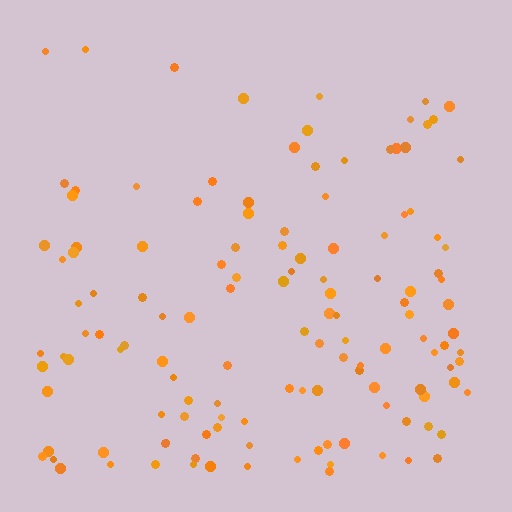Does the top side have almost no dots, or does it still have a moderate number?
Still a moderate number, just noticeably fewer than the bottom.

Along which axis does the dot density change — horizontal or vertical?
Vertical.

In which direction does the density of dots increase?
From top to bottom, with the bottom side densest.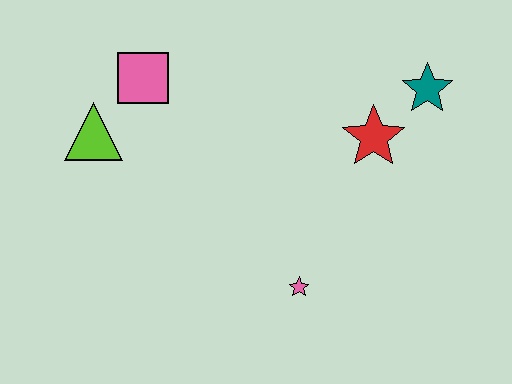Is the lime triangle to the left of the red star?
Yes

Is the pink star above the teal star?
No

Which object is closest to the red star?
The teal star is closest to the red star.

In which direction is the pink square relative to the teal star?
The pink square is to the left of the teal star.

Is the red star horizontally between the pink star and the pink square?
No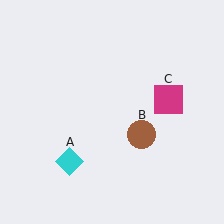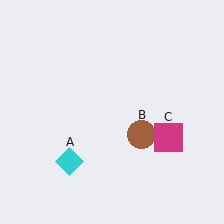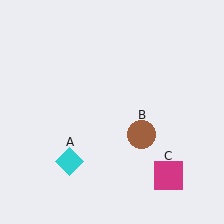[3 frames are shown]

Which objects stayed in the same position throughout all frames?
Cyan diamond (object A) and brown circle (object B) remained stationary.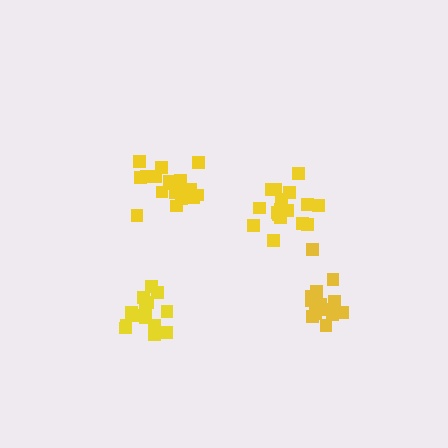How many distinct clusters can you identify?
There are 4 distinct clusters.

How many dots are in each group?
Group 1: 17 dots, Group 2: 20 dots, Group 3: 15 dots, Group 4: 15 dots (67 total).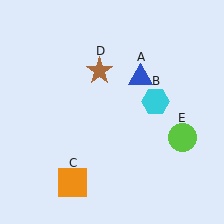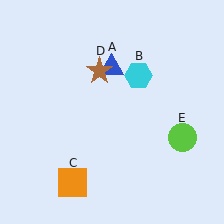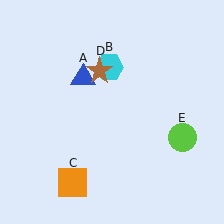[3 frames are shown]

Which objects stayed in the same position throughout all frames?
Orange square (object C) and brown star (object D) and lime circle (object E) remained stationary.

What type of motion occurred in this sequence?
The blue triangle (object A), cyan hexagon (object B) rotated counterclockwise around the center of the scene.